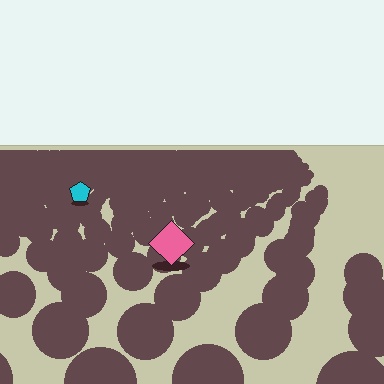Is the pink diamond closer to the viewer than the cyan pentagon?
Yes. The pink diamond is closer — you can tell from the texture gradient: the ground texture is coarser near it.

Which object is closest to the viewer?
The pink diamond is closest. The texture marks near it are larger and more spread out.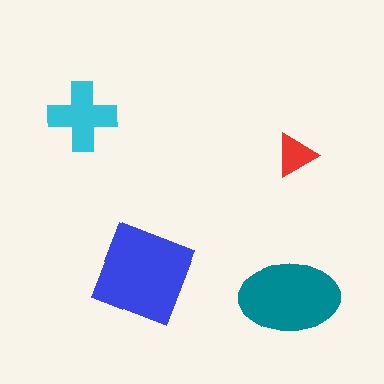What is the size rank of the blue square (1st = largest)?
1st.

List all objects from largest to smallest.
The blue square, the teal ellipse, the cyan cross, the red triangle.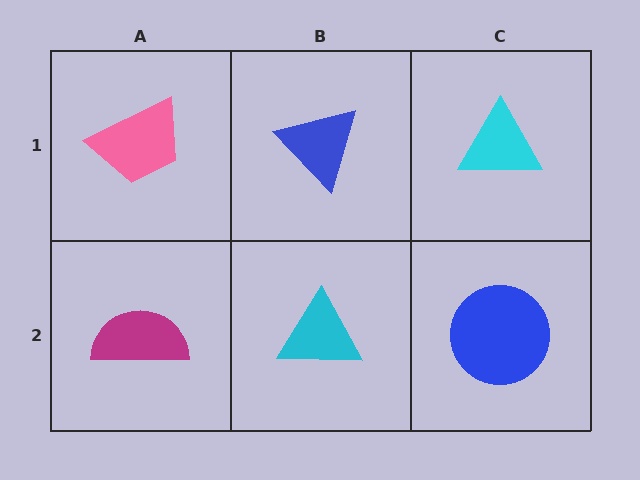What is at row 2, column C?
A blue circle.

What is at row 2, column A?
A magenta semicircle.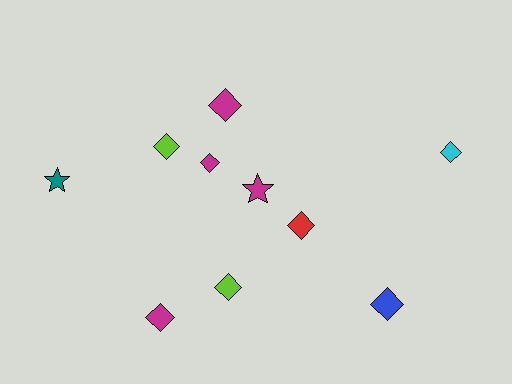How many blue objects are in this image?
There is 1 blue object.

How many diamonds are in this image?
There are 8 diamonds.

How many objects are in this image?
There are 10 objects.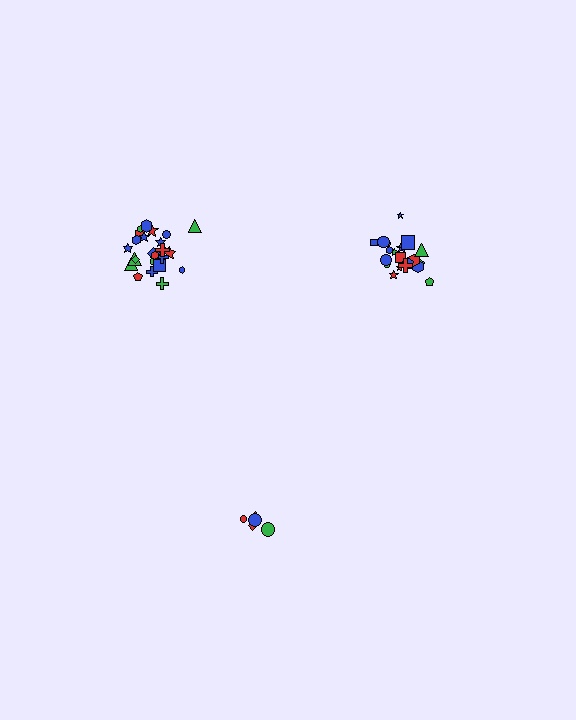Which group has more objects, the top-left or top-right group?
The top-left group.